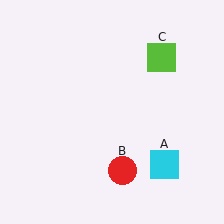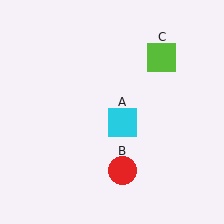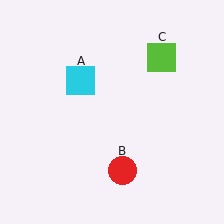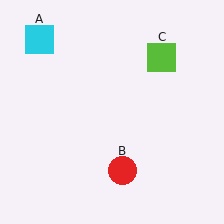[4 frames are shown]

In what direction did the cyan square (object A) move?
The cyan square (object A) moved up and to the left.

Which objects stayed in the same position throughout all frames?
Red circle (object B) and lime square (object C) remained stationary.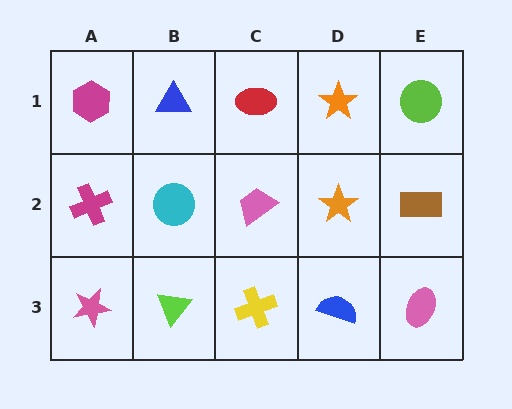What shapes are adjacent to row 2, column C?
A red ellipse (row 1, column C), a yellow cross (row 3, column C), a cyan circle (row 2, column B), an orange star (row 2, column D).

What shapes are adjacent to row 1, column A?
A magenta cross (row 2, column A), a blue triangle (row 1, column B).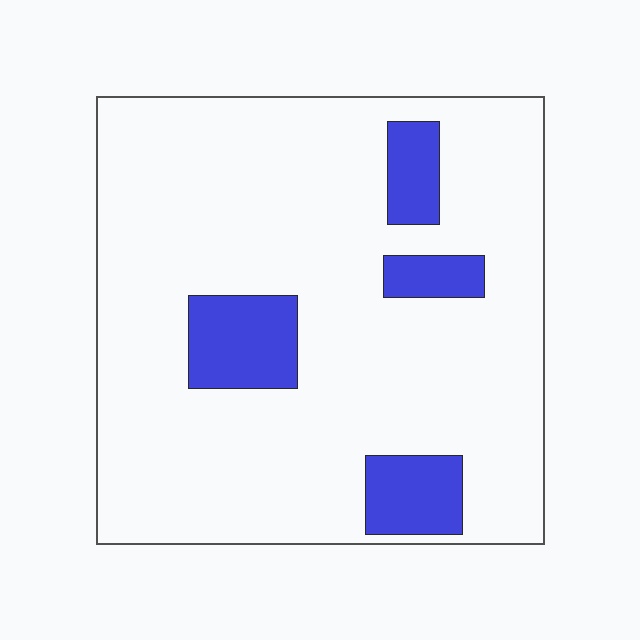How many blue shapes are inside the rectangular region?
4.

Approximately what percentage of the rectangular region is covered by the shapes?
Approximately 15%.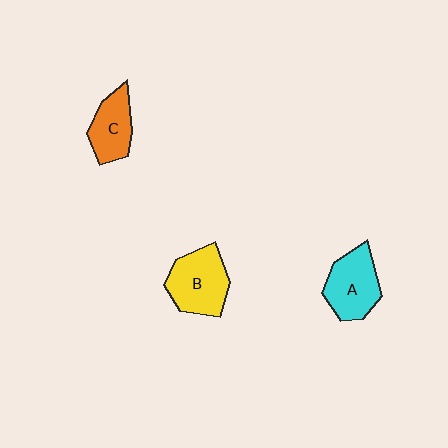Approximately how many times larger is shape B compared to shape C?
Approximately 1.3 times.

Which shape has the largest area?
Shape B (yellow).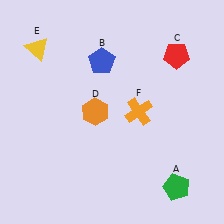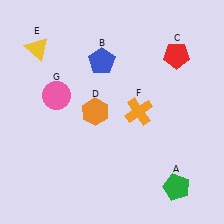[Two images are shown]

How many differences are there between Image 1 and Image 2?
There is 1 difference between the two images.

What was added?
A pink circle (G) was added in Image 2.